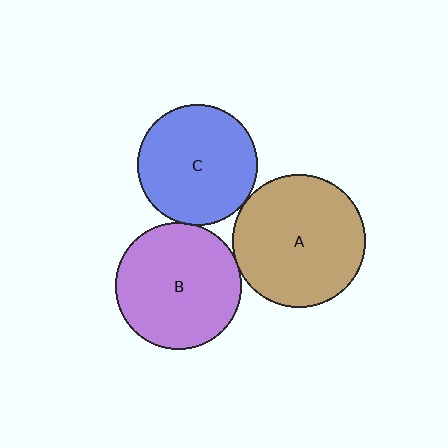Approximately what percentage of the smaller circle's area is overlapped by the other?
Approximately 5%.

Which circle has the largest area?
Circle A (brown).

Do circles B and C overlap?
Yes.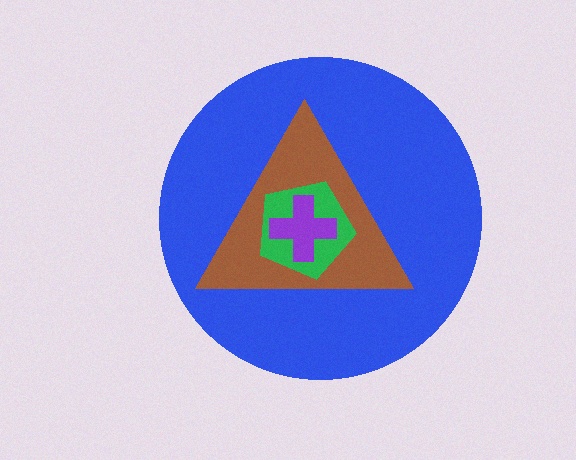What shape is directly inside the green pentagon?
The purple cross.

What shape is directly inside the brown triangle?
The green pentagon.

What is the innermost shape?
The purple cross.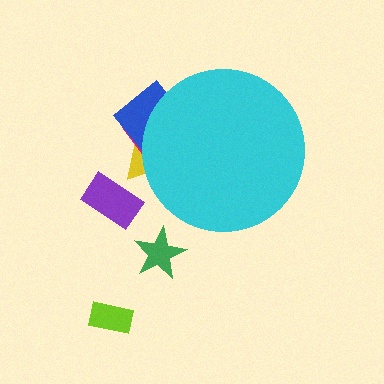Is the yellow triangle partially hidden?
Yes, the yellow triangle is partially hidden behind the cyan circle.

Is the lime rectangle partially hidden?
No, the lime rectangle is fully visible.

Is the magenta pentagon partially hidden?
Yes, the magenta pentagon is partially hidden behind the cyan circle.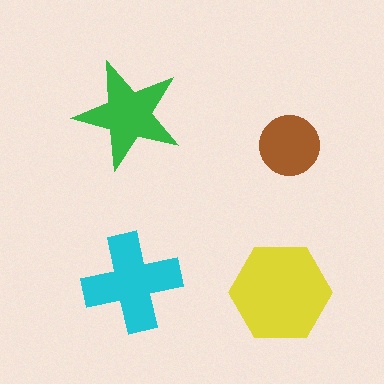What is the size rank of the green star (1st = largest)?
3rd.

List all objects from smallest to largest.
The brown circle, the green star, the cyan cross, the yellow hexagon.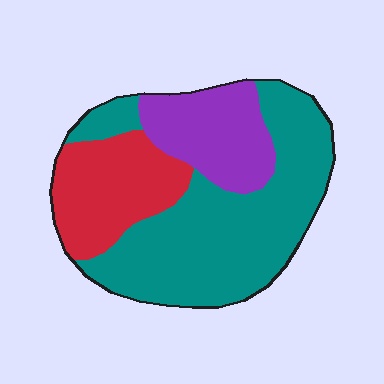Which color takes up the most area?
Teal, at roughly 55%.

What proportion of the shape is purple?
Purple takes up less than a quarter of the shape.